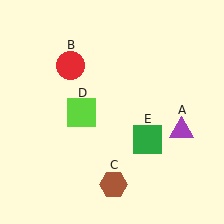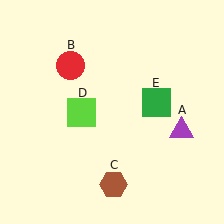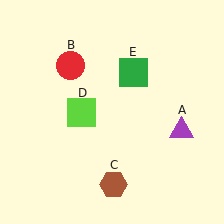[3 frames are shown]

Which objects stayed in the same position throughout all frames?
Purple triangle (object A) and red circle (object B) and brown hexagon (object C) and lime square (object D) remained stationary.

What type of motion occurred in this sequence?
The green square (object E) rotated counterclockwise around the center of the scene.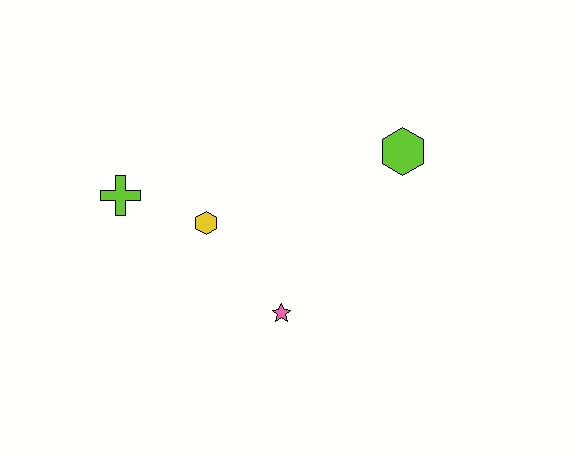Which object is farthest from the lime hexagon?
The lime cross is farthest from the lime hexagon.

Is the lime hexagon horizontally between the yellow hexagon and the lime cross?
No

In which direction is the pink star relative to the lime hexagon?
The pink star is below the lime hexagon.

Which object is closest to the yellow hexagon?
The lime cross is closest to the yellow hexagon.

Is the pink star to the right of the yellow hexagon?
Yes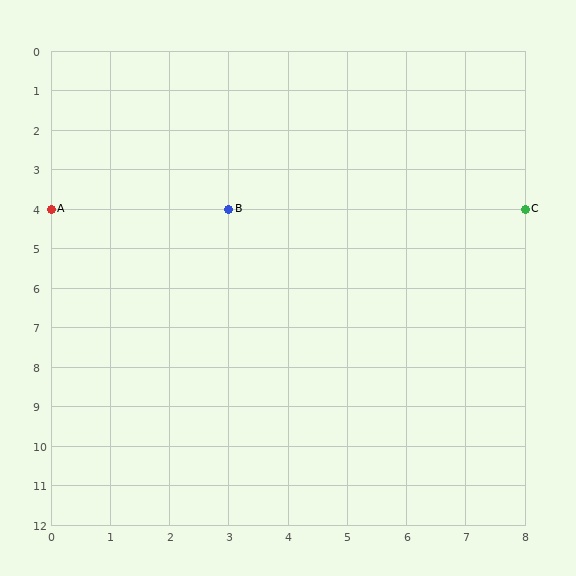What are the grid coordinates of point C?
Point C is at grid coordinates (8, 4).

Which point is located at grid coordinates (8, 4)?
Point C is at (8, 4).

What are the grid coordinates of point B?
Point B is at grid coordinates (3, 4).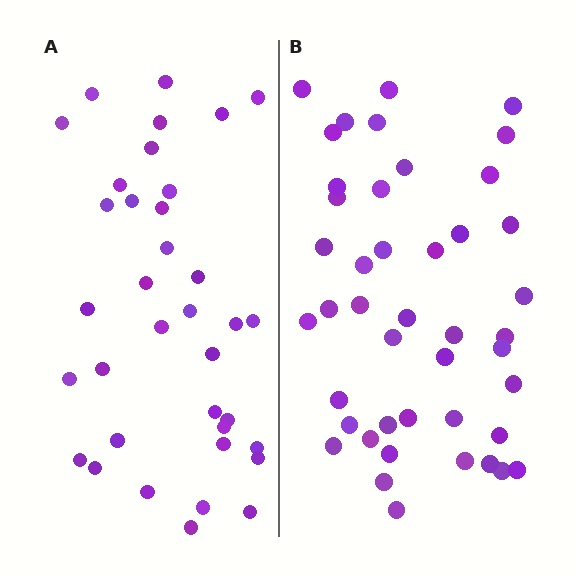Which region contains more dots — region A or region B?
Region B (the right region) has more dots.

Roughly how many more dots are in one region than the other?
Region B has roughly 8 or so more dots than region A.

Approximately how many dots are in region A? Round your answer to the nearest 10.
About 40 dots. (The exact count is 36, which rounds to 40.)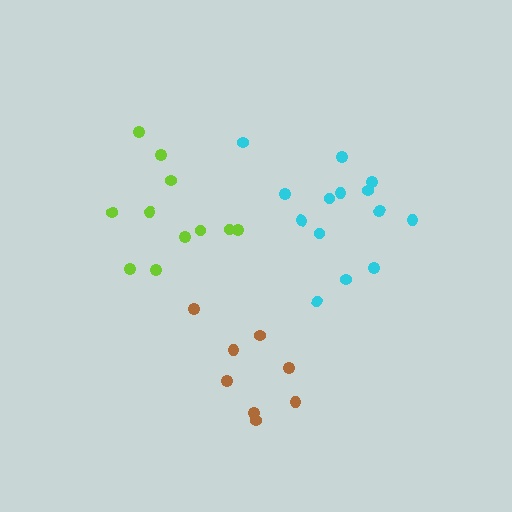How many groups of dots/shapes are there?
There are 3 groups.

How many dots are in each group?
Group 1: 11 dots, Group 2: 14 dots, Group 3: 8 dots (33 total).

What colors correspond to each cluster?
The clusters are colored: lime, cyan, brown.